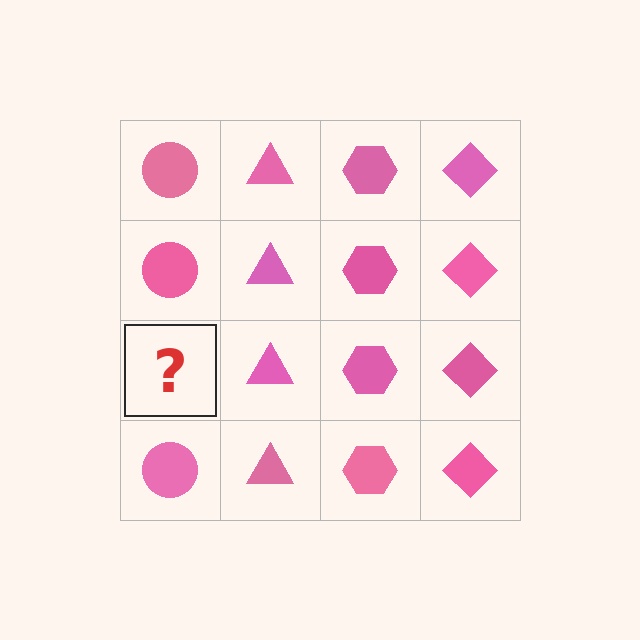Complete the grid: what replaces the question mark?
The question mark should be replaced with a pink circle.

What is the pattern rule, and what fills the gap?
The rule is that each column has a consistent shape. The gap should be filled with a pink circle.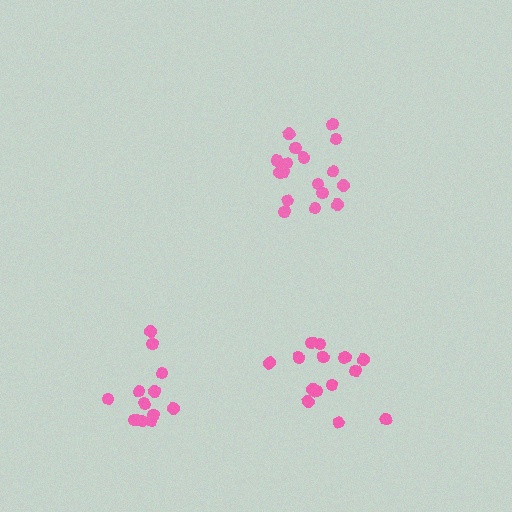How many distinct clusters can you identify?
There are 3 distinct clusters.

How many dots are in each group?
Group 1: 15 dots, Group 2: 17 dots, Group 3: 13 dots (45 total).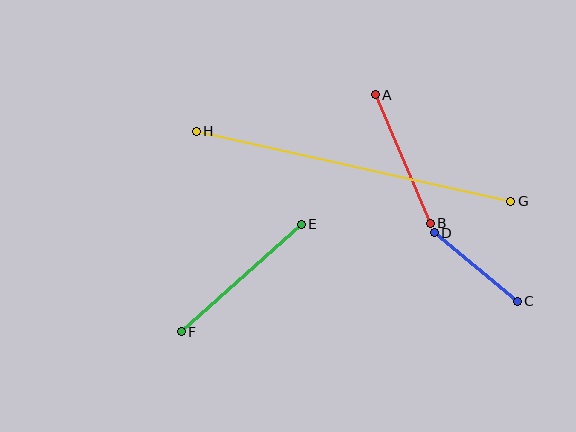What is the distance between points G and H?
The distance is approximately 322 pixels.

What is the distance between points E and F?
The distance is approximately 161 pixels.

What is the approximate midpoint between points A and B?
The midpoint is at approximately (403, 159) pixels.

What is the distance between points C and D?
The distance is approximately 108 pixels.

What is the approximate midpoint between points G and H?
The midpoint is at approximately (353, 166) pixels.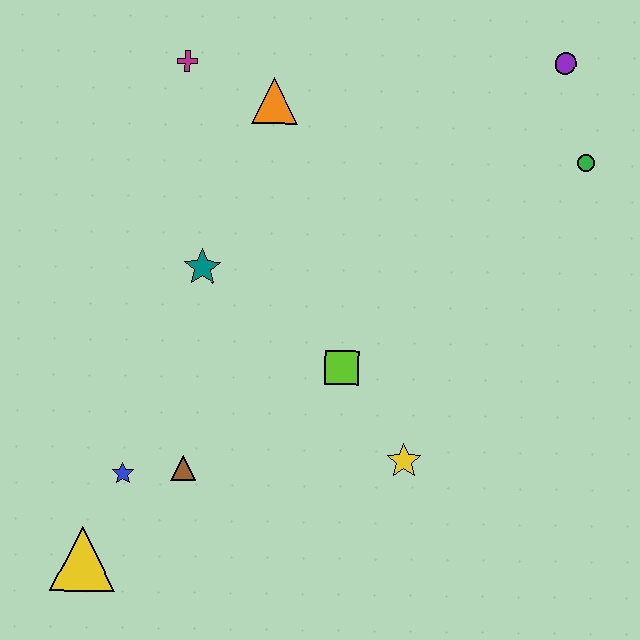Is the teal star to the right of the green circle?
No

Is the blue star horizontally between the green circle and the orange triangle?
No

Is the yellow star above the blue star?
Yes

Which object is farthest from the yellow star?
The magenta cross is farthest from the yellow star.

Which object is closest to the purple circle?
The green circle is closest to the purple circle.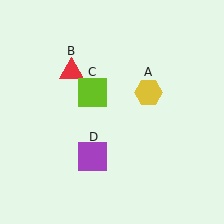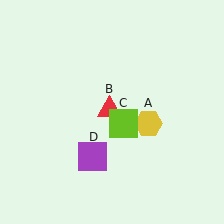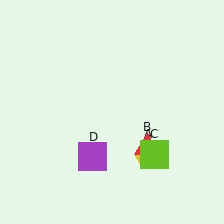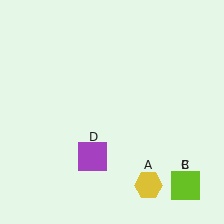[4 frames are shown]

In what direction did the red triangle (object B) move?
The red triangle (object B) moved down and to the right.